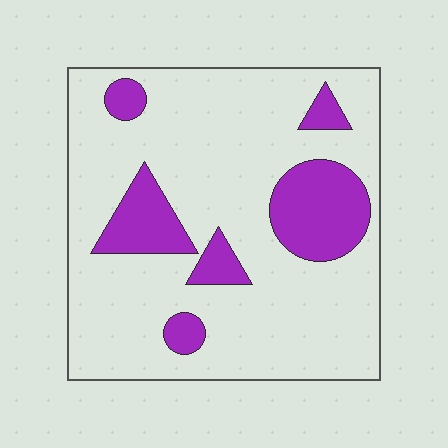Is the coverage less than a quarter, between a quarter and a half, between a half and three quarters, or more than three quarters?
Less than a quarter.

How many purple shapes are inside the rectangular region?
6.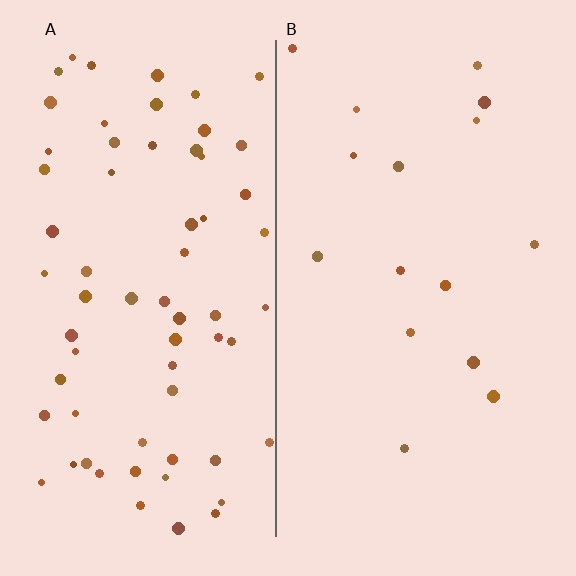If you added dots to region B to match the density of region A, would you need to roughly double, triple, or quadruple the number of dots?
Approximately quadruple.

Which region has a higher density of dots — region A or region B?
A (the left).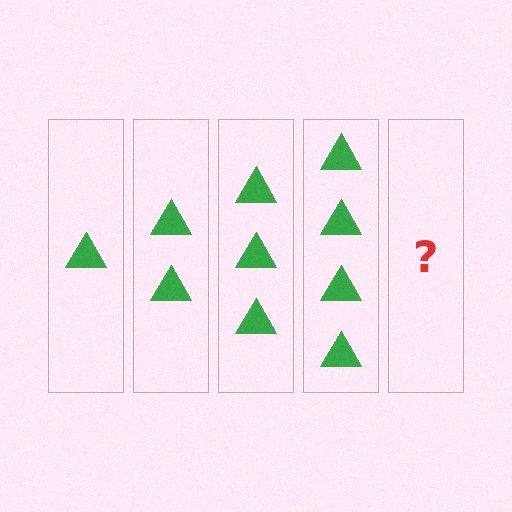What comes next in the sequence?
The next element should be 5 triangles.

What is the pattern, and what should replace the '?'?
The pattern is that each step adds one more triangle. The '?' should be 5 triangles.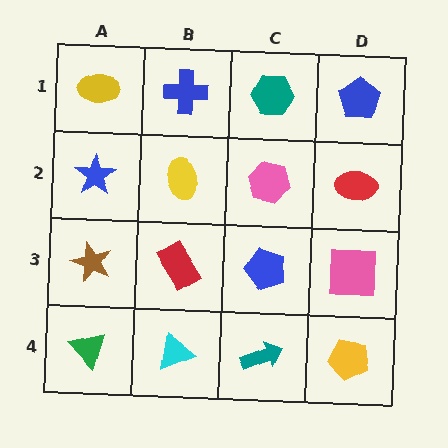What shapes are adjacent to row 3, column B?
A yellow ellipse (row 2, column B), a cyan triangle (row 4, column B), a brown star (row 3, column A), a blue pentagon (row 3, column C).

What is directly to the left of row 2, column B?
A blue star.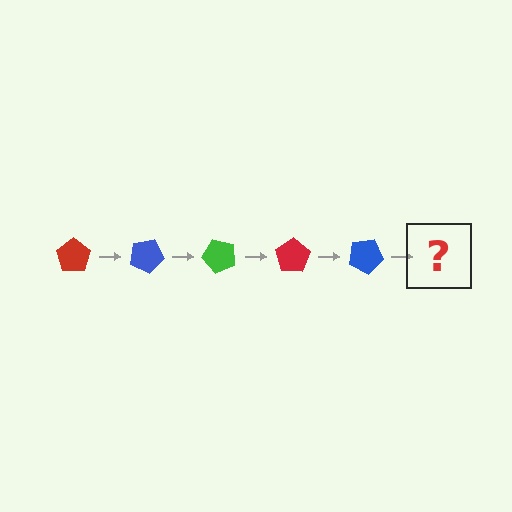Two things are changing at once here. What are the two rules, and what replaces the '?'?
The two rules are that it rotates 25 degrees each step and the color cycles through red, blue, and green. The '?' should be a green pentagon, rotated 125 degrees from the start.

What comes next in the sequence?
The next element should be a green pentagon, rotated 125 degrees from the start.